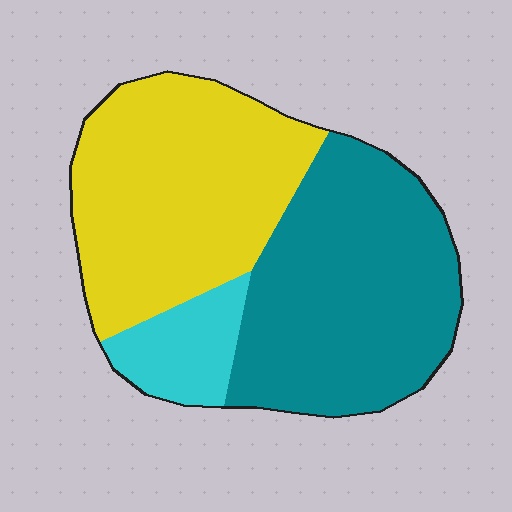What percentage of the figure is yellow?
Yellow takes up about two fifths (2/5) of the figure.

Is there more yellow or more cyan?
Yellow.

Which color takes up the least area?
Cyan, at roughly 10%.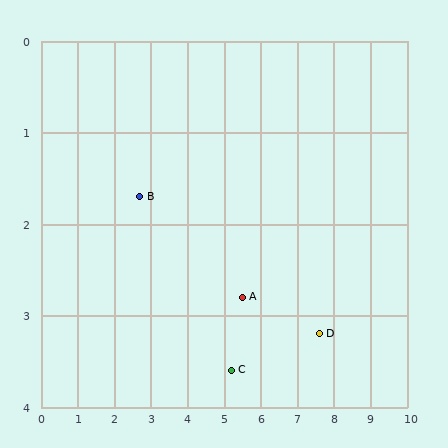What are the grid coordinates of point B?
Point B is at approximately (2.7, 1.7).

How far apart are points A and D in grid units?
Points A and D are about 2.1 grid units apart.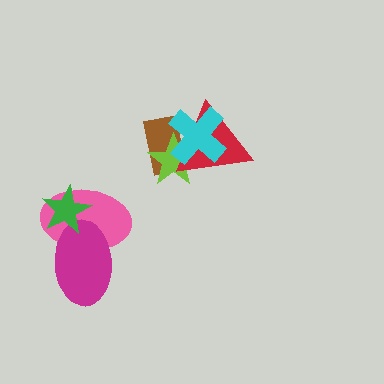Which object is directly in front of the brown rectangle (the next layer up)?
The lime star is directly in front of the brown rectangle.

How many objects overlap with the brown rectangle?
3 objects overlap with the brown rectangle.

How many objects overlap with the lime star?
3 objects overlap with the lime star.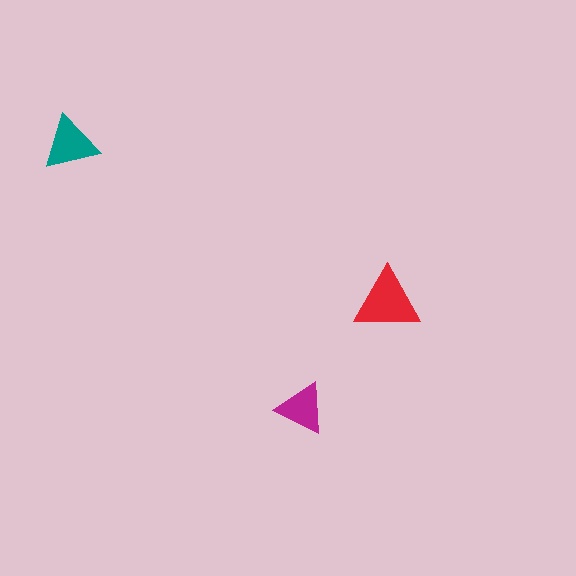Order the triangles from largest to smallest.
the red one, the teal one, the magenta one.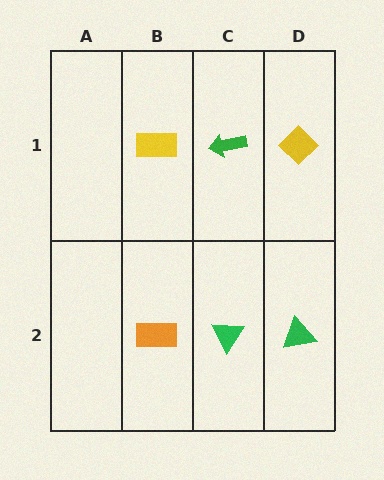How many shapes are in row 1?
3 shapes.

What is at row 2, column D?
A green triangle.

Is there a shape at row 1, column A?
No, that cell is empty.